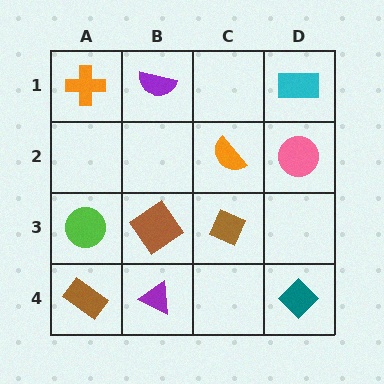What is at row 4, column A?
A brown rectangle.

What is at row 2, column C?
An orange semicircle.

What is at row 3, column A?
A lime circle.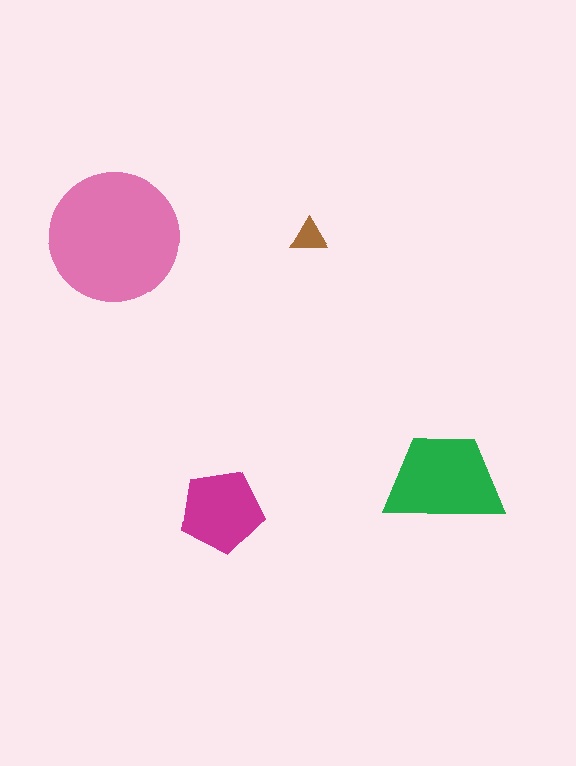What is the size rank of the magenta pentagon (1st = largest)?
3rd.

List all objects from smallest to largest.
The brown triangle, the magenta pentagon, the green trapezoid, the pink circle.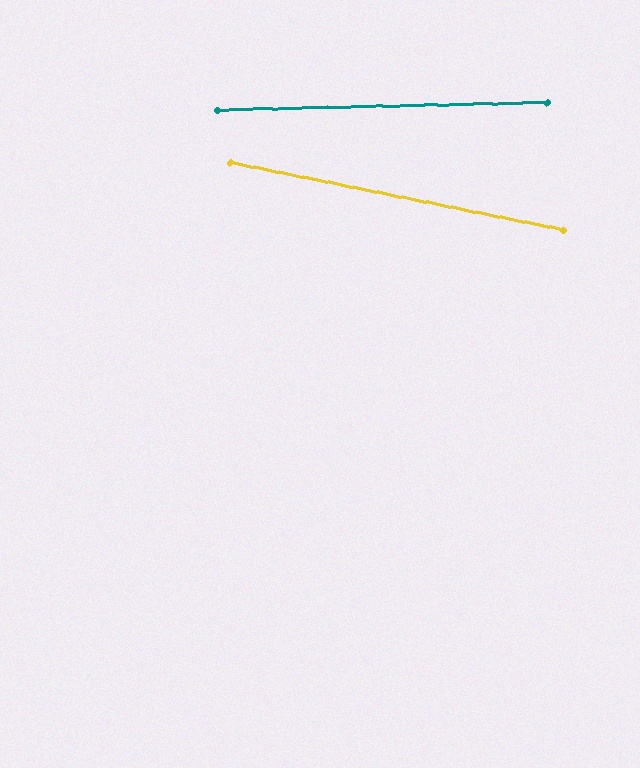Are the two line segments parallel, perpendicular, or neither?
Neither parallel nor perpendicular — they differ by about 13°.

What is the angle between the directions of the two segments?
Approximately 13 degrees.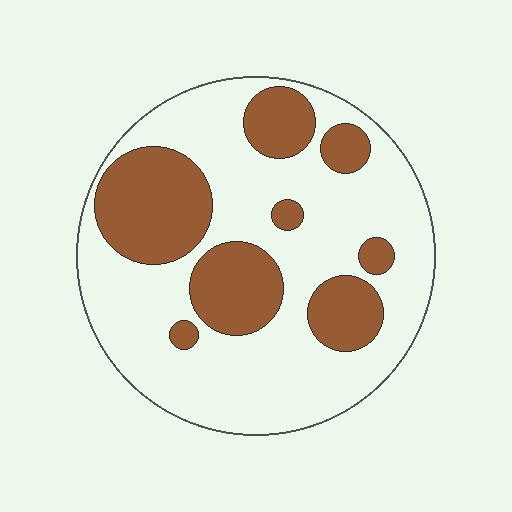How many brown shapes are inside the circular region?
8.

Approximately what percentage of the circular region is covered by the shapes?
Approximately 30%.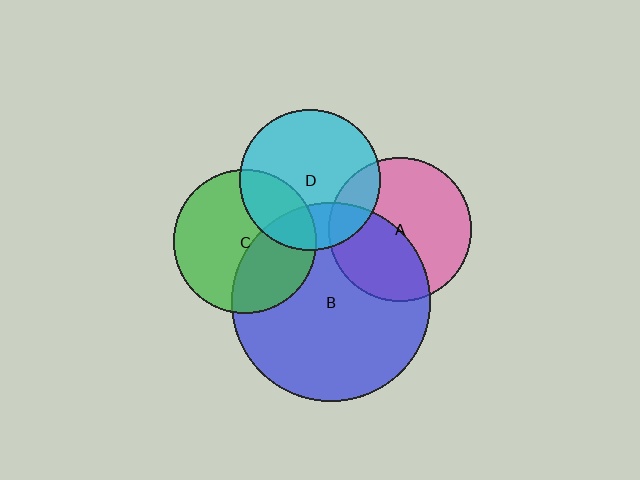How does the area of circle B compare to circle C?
Approximately 1.9 times.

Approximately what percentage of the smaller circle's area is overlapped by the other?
Approximately 15%.